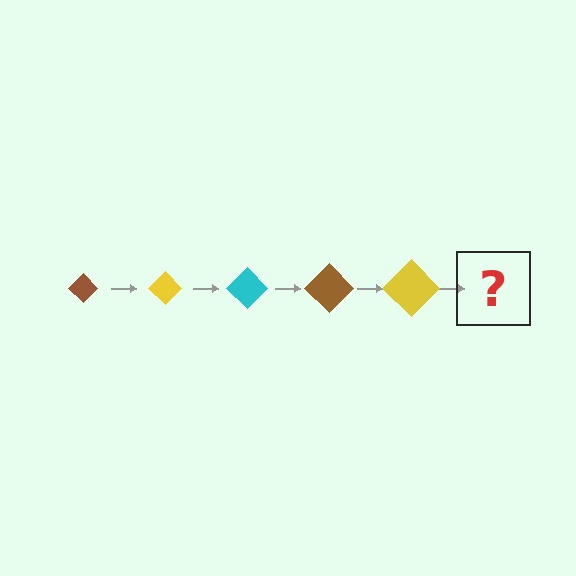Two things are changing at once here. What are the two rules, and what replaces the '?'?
The two rules are that the diamond grows larger each step and the color cycles through brown, yellow, and cyan. The '?' should be a cyan diamond, larger than the previous one.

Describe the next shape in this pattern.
It should be a cyan diamond, larger than the previous one.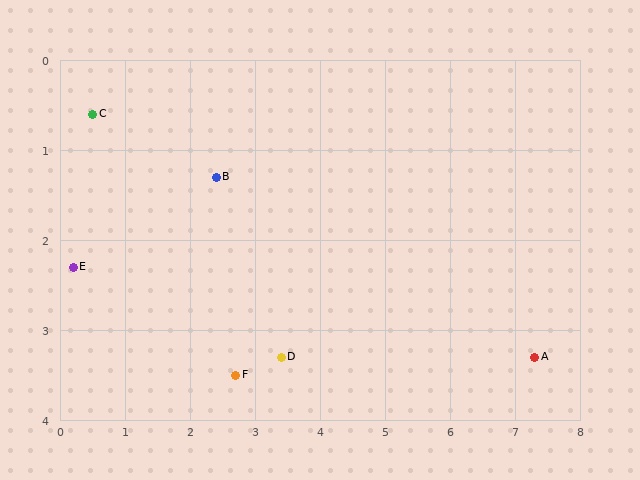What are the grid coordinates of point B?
Point B is at approximately (2.4, 1.3).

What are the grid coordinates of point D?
Point D is at approximately (3.4, 3.3).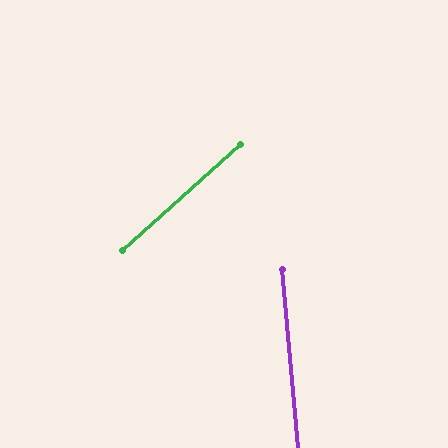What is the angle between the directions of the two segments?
Approximately 53 degrees.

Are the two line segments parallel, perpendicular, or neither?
Neither parallel nor perpendicular — they differ by about 53°.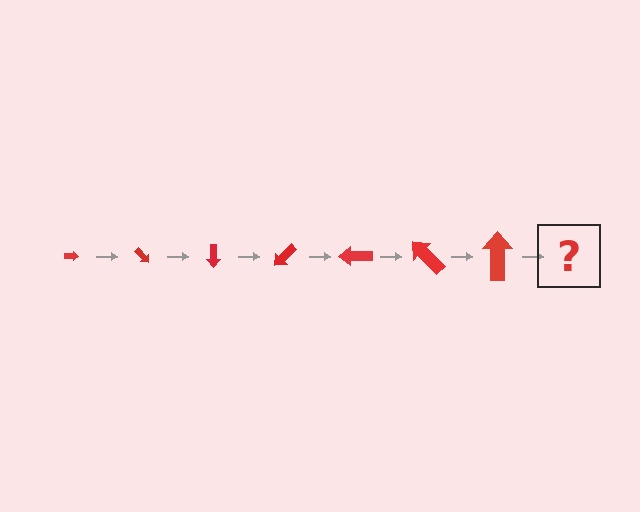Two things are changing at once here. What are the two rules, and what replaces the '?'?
The two rules are that the arrow grows larger each step and it rotates 45 degrees each step. The '?' should be an arrow, larger than the previous one and rotated 315 degrees from the start.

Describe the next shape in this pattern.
It should be an arrow, larger than the previous one and rotated 315 degrees from the start.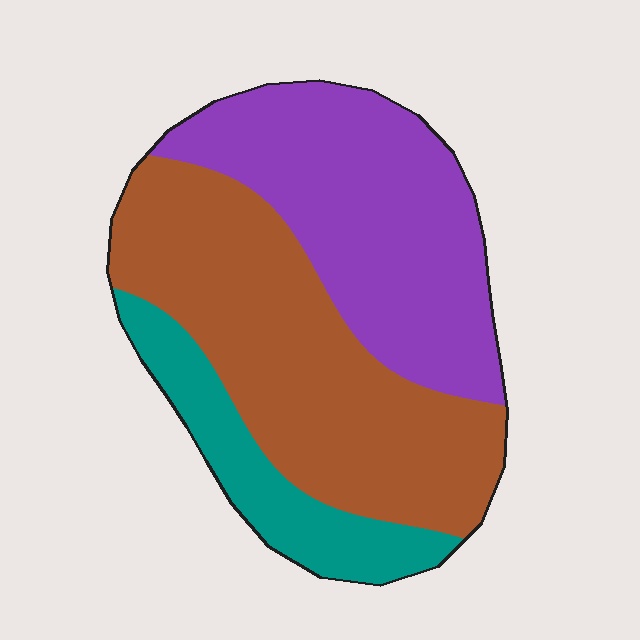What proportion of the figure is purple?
Purple covers roughly 40% of the figure.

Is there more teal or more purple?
Purple.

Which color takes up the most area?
Brown, at roughly 45%.